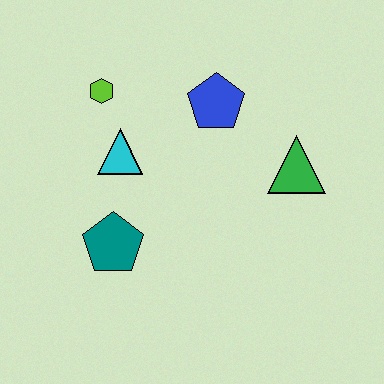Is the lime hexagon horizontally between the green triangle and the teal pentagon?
No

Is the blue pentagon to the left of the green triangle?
Yes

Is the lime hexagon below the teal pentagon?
No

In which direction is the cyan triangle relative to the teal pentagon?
The cyan triangle is above the teal pentagon.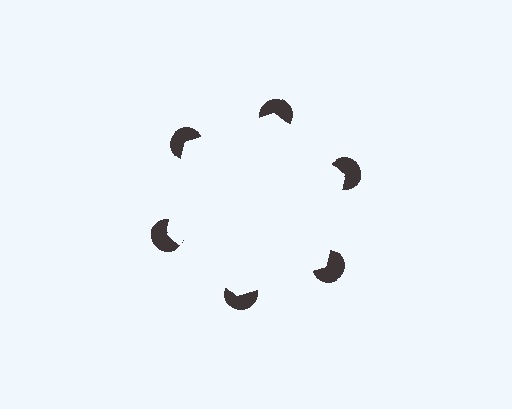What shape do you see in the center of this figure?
An illusory hexagon — its edges are inferred from the aligned wedge cuts in the pac-man discs, not physically drawn.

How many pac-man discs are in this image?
There are 6 — one at each vertex of the illusory hexagon.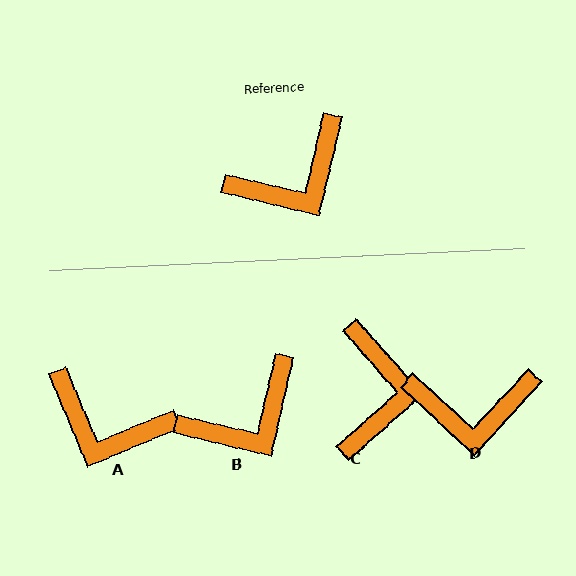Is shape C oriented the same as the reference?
No, it is off by about 55 degrees.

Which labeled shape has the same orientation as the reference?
B.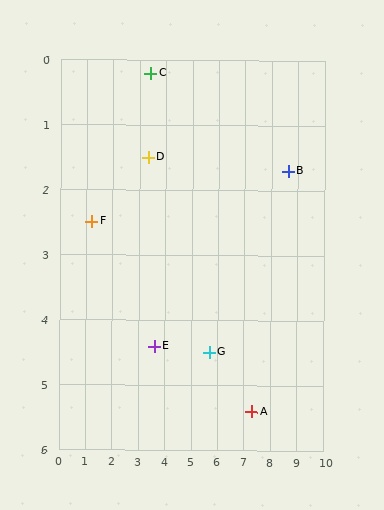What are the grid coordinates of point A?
Point A is at approximately (7.3, 5.4).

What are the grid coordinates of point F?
Point F is at approximately (1.2, 2.5).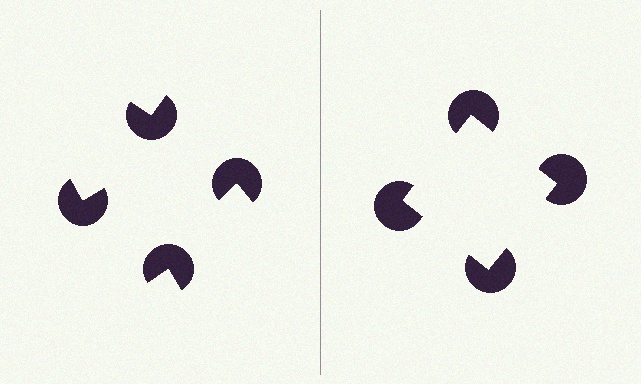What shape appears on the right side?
An illusory square.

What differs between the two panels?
The pac-man discs are positioned identically on both sides; only the wedge orientations differ. On the right they align to a square; on the left they are misaligned.